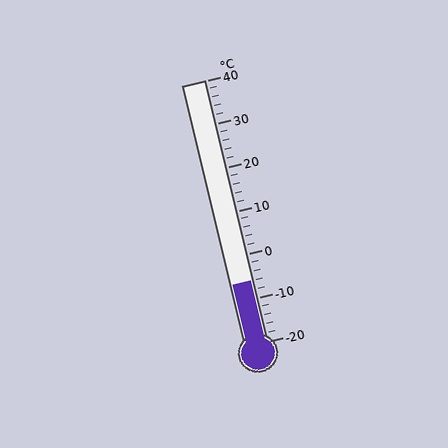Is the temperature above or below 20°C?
The temperature is below 20°C.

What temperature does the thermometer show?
The thermometer shows approximately -6°C.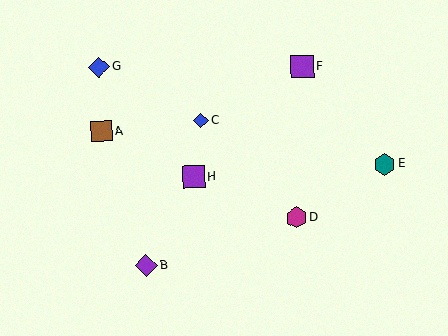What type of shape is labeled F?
Shape F is a purple square.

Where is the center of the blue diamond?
The center of the blue diamond is at (201, 120).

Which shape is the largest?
The purple square (labeled F) is the largest.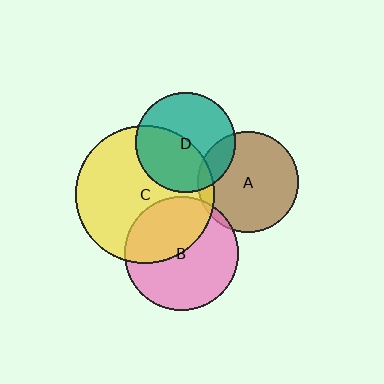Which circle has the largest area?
Circle C (yellow).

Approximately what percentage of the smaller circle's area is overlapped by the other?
Approximately 15%.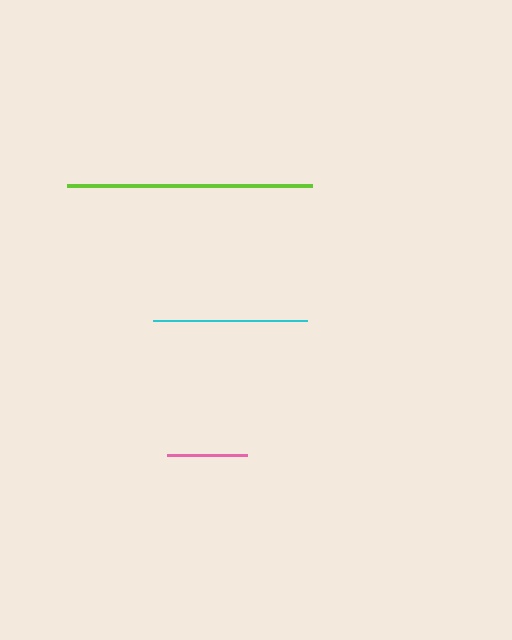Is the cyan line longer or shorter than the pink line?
The cyan line is longer than the pink line.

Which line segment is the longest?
The lime line is the longest at approximately 246 pixels.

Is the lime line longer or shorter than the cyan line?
The lime line is longer than the cyan line.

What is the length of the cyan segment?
The cyan segment is approximately 154 pixels long.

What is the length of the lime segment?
The lime segment is approximately 246 pixels long.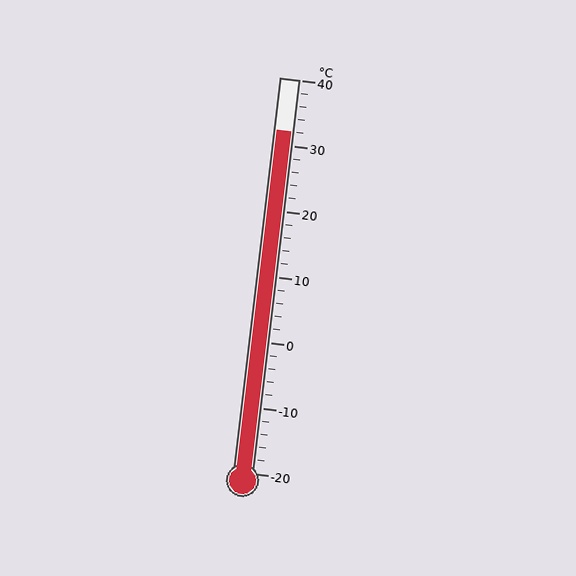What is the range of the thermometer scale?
The thermometer scale ranges from -20°C to 40°C.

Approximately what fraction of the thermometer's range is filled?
The thermometer is filled to approximately 85% of its range.